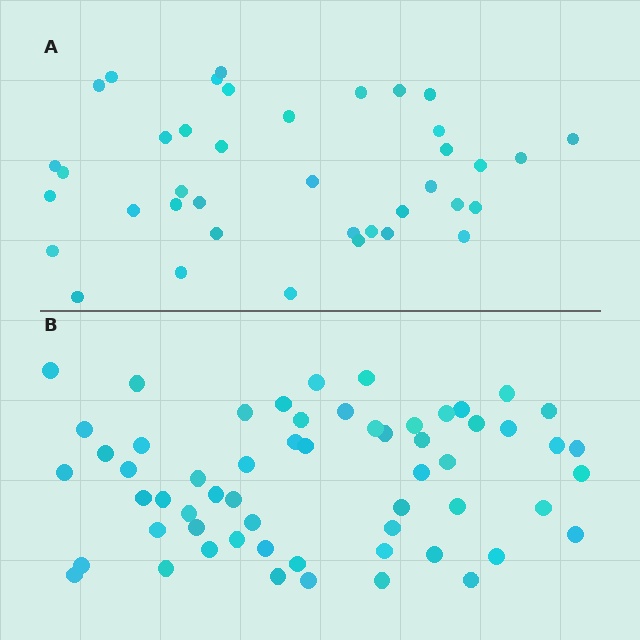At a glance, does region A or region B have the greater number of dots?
Region B (the bottom region) has more dots.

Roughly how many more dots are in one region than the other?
Region B has approximately 20 more dots than region A.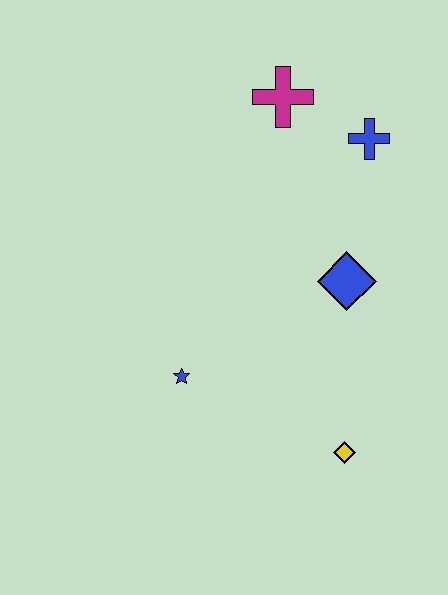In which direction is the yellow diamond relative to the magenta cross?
The yellow diamond is below the magenta cross.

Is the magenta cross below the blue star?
No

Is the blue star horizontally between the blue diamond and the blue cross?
No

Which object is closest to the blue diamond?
The blue cross is closest to the blue diamond.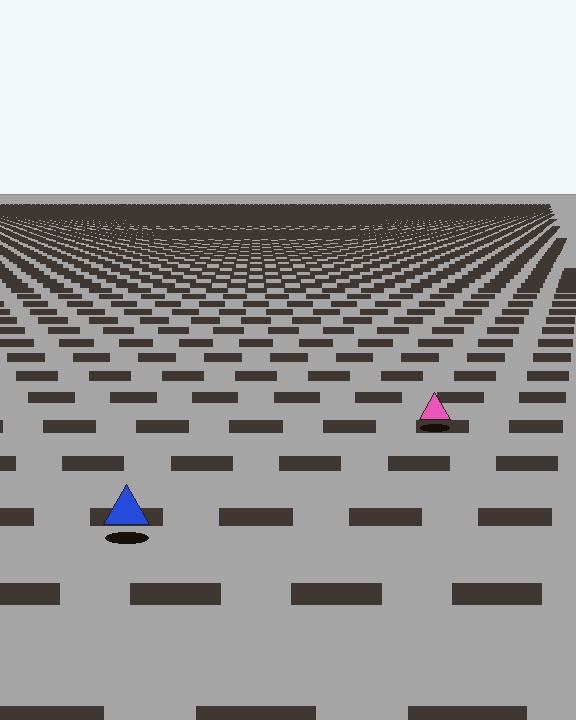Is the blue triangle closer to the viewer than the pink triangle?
Yes. The blue triangle is closer — you can tell from the texture gradient: the ground texture is coarser near it.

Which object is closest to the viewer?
The blue triangle is closest. The texture marks near it are larger and more spread out.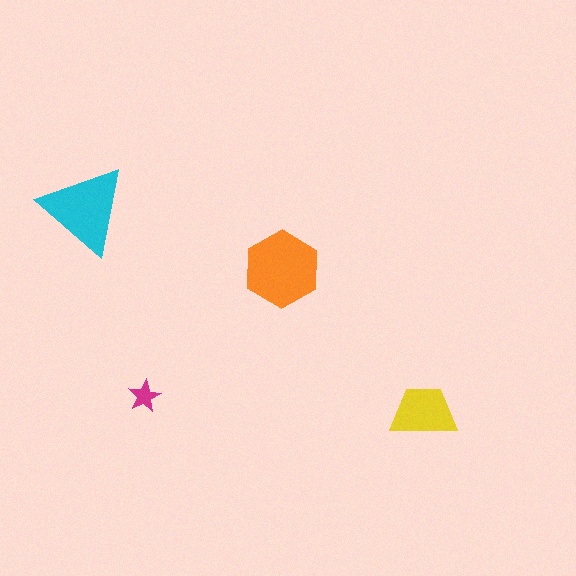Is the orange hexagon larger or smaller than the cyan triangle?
Larger.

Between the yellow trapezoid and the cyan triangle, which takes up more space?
The cyan triangle.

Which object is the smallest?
The magenta star.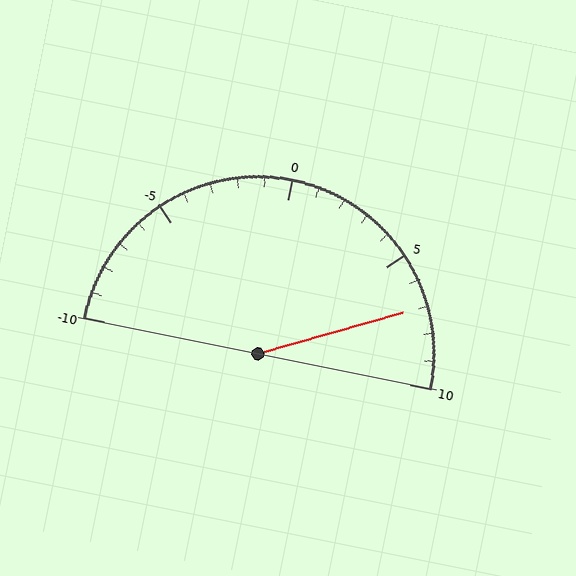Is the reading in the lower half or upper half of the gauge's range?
The reading is in the upper half of the range (-10 to 10).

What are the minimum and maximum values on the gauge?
The gauge ranges from -10 to 10.